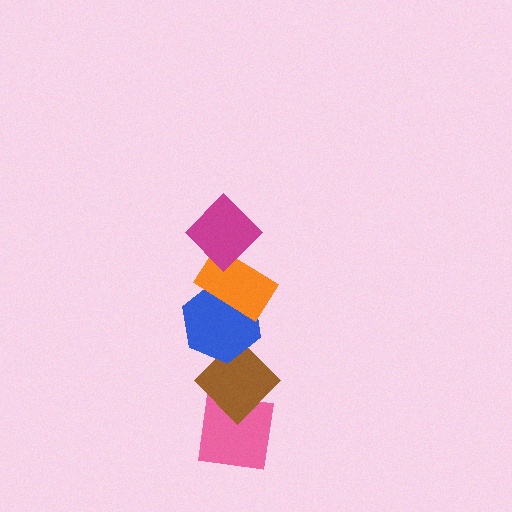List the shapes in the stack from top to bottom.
From top to bottom: the magenta diamond, the orange rectangle, the blue hexagon, the brown diamond, the pink square.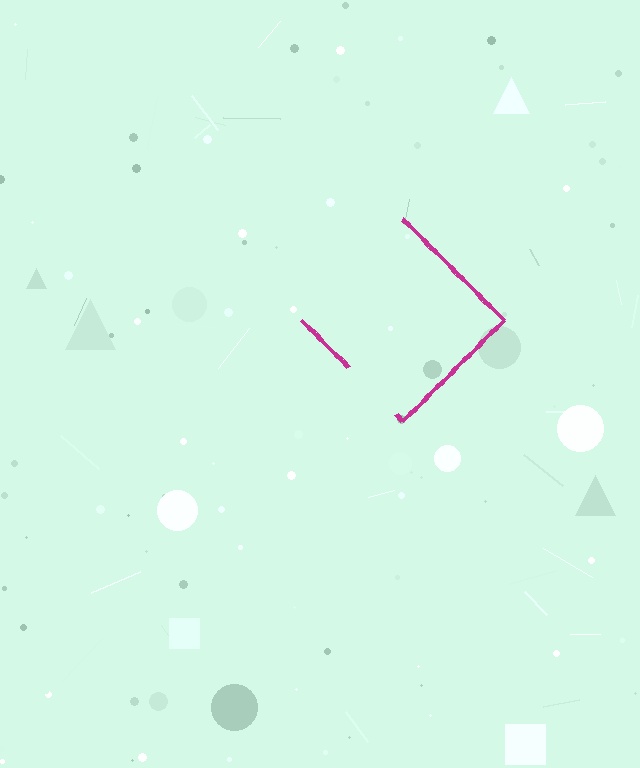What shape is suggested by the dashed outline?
The dashed outline suggests a diamond.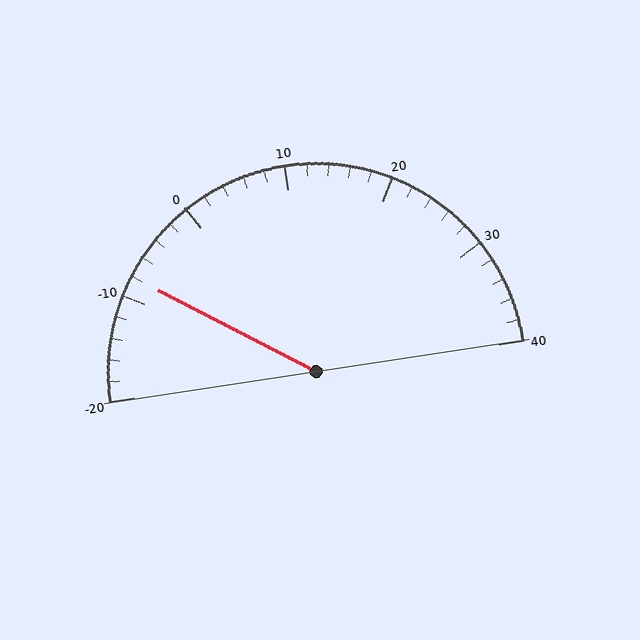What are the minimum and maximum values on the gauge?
The gauge ranges from -20 to 40.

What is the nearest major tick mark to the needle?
The nearest major tick mark is -10.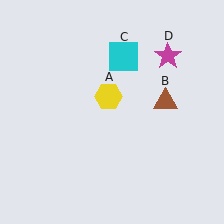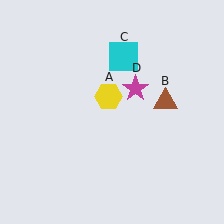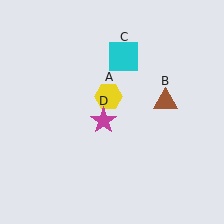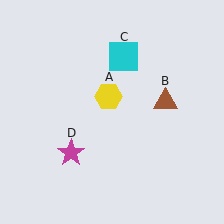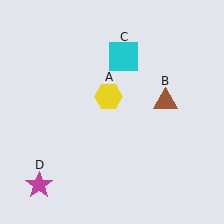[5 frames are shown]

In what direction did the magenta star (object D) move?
The magenta star (object D) moved down and to the left.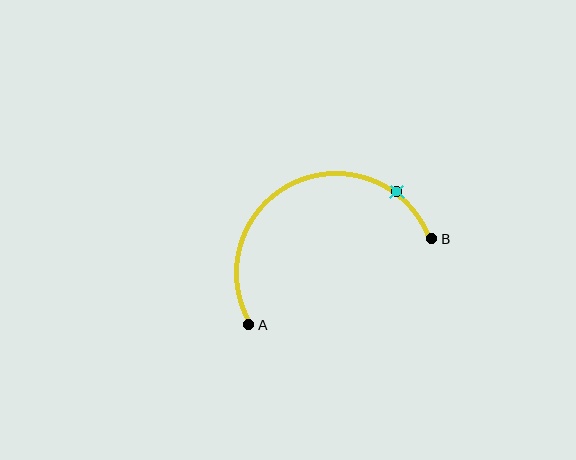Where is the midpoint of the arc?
The arc midpoint is the point on the curve farthest from the straight line joining A and B. It sits above that line.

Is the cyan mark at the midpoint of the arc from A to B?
No. The cyan mark lies on the arc but is closer to endpoint B. The arc midpoint would be at the point on the curve equidistant along the arc from both A and B.